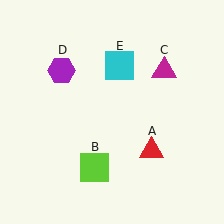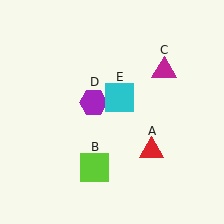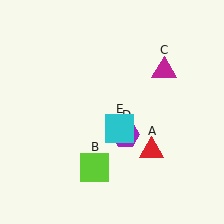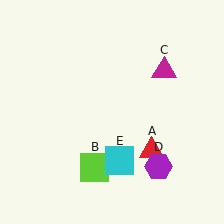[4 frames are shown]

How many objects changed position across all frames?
2 objects changed position: purple hexagon (object D), cyan square (object E).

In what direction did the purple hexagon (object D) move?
The purple hexagon (object D) moved down and to the right.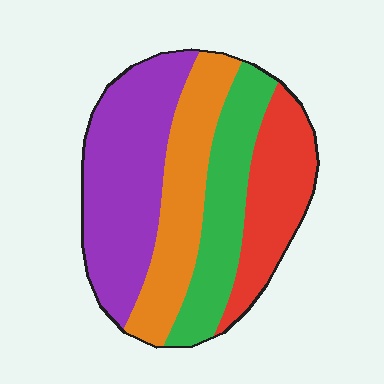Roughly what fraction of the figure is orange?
Orange covers roughly 25% of the figure.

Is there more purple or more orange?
Purple.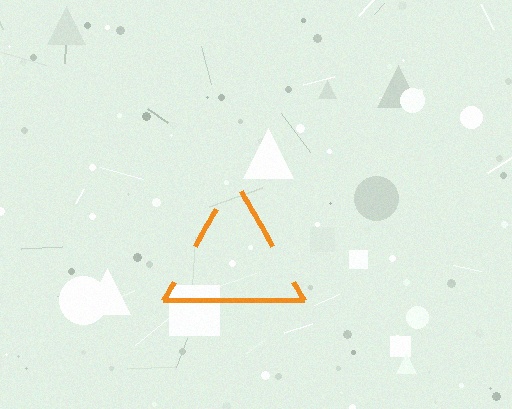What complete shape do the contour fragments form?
The contour fragments form a triangle.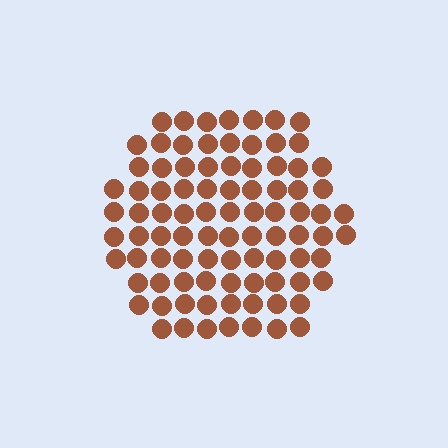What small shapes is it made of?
It is made of small circles.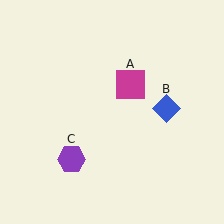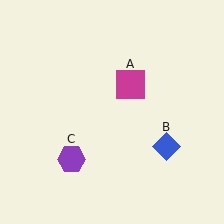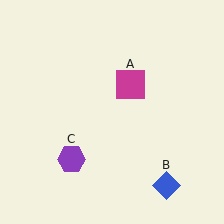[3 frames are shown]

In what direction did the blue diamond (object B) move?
The blue diamond (object B) moved down.